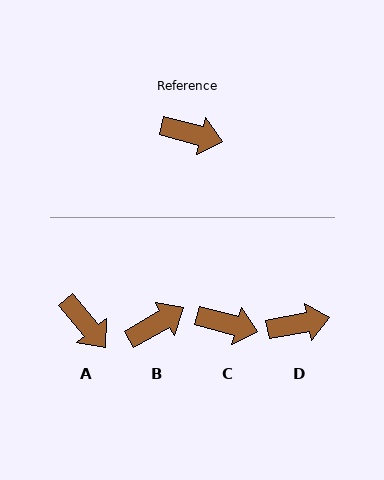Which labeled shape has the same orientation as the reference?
C.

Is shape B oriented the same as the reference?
No, it is off by about 44 degrees.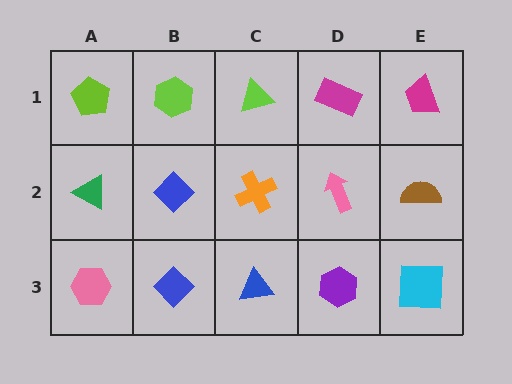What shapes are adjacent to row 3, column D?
A pink arrow (row 2, column D), a blue triangle (row 3, column C), a cyan square (row 3, column E).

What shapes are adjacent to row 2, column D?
A magenta rectangle (row 1, column D), a purple hexagon (row 3, column D), an orange cross (row 2, column C), a brown semicircle (row 2, column E).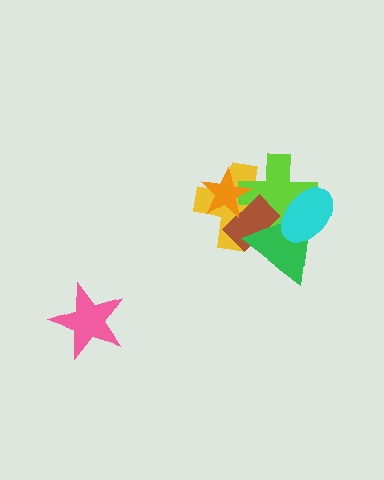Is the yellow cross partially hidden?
Yes, it is partially covered by another shape.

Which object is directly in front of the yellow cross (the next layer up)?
The lime cross is directly in front of the yellow cross.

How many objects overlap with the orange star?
3 objects overlap with the orange star.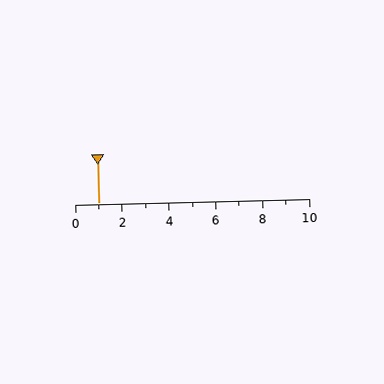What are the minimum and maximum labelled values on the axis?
The axis runs from 0 to 10.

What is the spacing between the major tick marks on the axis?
The major ticks are spaced 2 apart.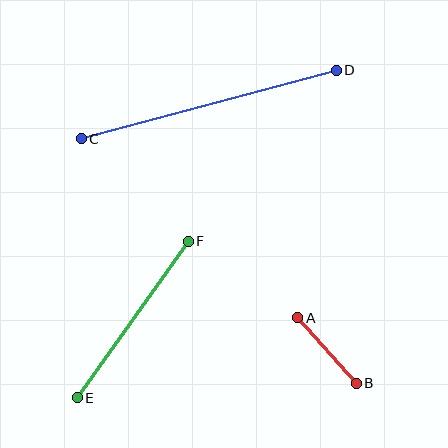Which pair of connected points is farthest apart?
Points C and D are farthest apart.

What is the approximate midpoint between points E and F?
The midpoint is at approximately (133, 319) pixels.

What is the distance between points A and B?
The distance is approximately 88 pixels.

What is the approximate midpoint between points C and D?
The midpoint is at approximately (209, 104) pixels.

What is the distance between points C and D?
The distance is approximately 264 pixels.